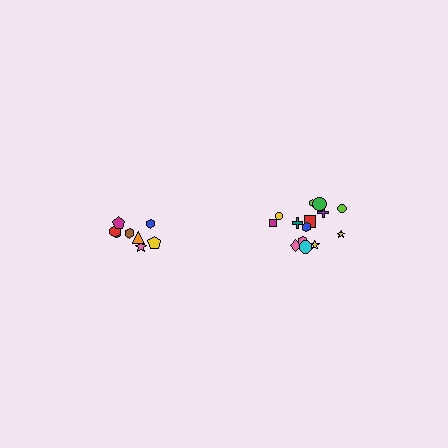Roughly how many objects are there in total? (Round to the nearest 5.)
Roughly 25 objects in total.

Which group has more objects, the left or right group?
The right group.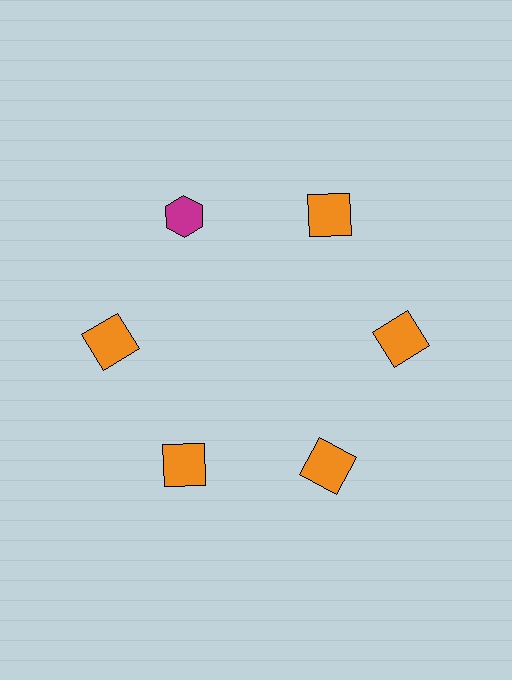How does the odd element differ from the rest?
It differs in both color (magenta instead of orange) and shape (hexagon instead of square).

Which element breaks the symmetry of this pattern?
The magenta hexagon at roughly the 11 o'clock position breaks the symmetry. All other shapes are orange squares.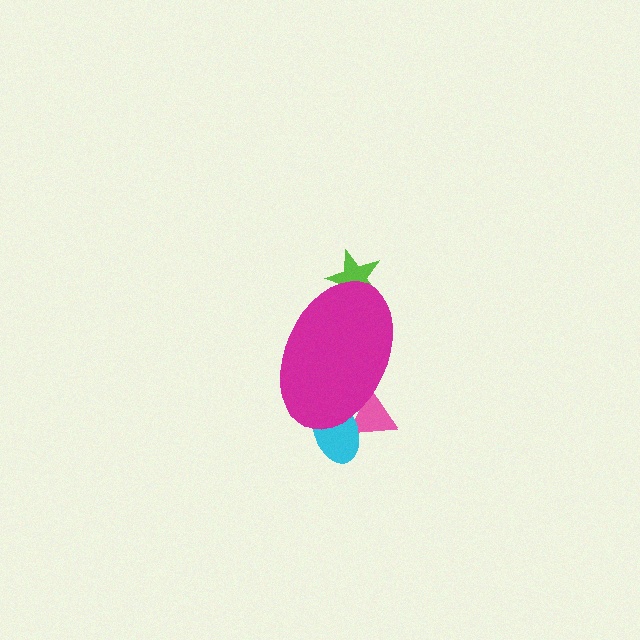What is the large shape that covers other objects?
A magenta ellipse.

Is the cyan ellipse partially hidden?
Yes, the cyan ellipse is partially hidden behind the magenta ellipse.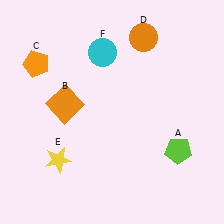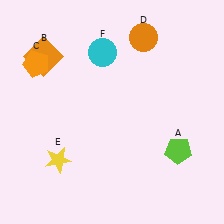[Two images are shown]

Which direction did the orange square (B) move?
The orange square (B) moved up.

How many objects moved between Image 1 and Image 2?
1 object moved between the two images.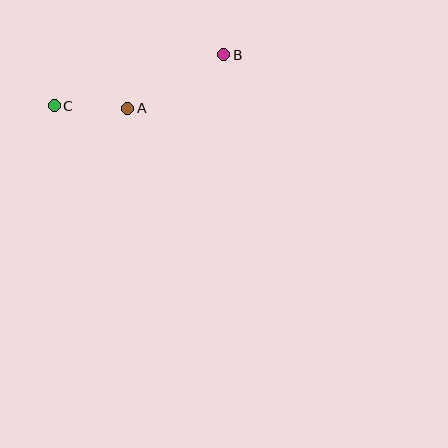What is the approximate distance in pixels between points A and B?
The distance between A and B is approximately 110 pixels.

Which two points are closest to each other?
Points A and C are closest to each other.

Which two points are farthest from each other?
Points B and C are farthest from each other.